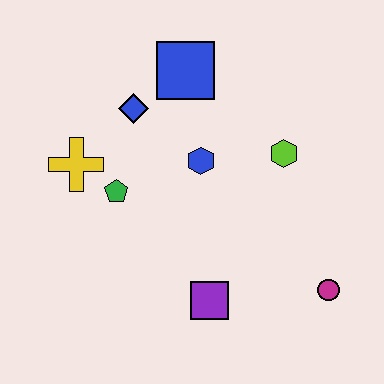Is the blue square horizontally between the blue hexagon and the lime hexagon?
No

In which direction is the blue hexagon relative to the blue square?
The blue hexagon is below the blue square.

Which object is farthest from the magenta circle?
The yellow cross is farthest from the magenta circle.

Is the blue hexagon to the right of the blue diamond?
Yes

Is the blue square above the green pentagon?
Yes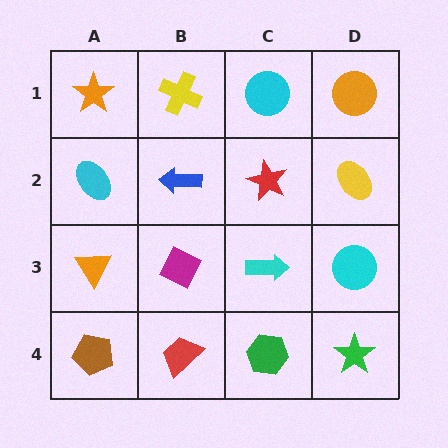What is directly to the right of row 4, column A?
A red trapezoid.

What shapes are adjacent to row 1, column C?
A red star (row 2, column C), a yellow cross (row 1, column B), an orange circle (row 1, column D).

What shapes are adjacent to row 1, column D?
A yellow ellipse (row 2, column D), a cyan circle (row 1, column C).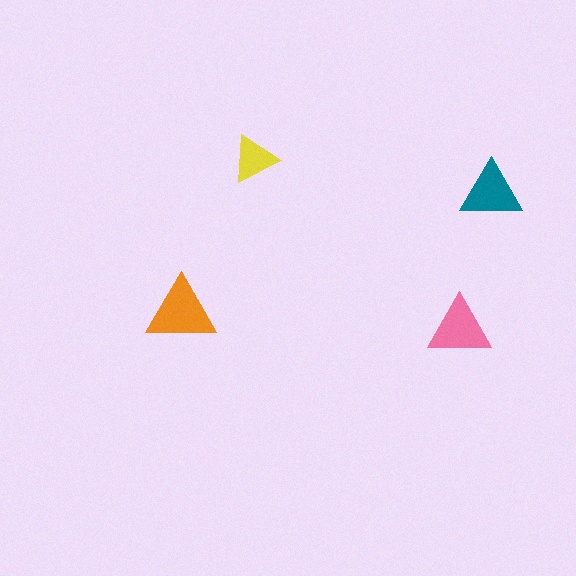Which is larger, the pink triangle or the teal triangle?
The pink one.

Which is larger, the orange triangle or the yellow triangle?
The orange one.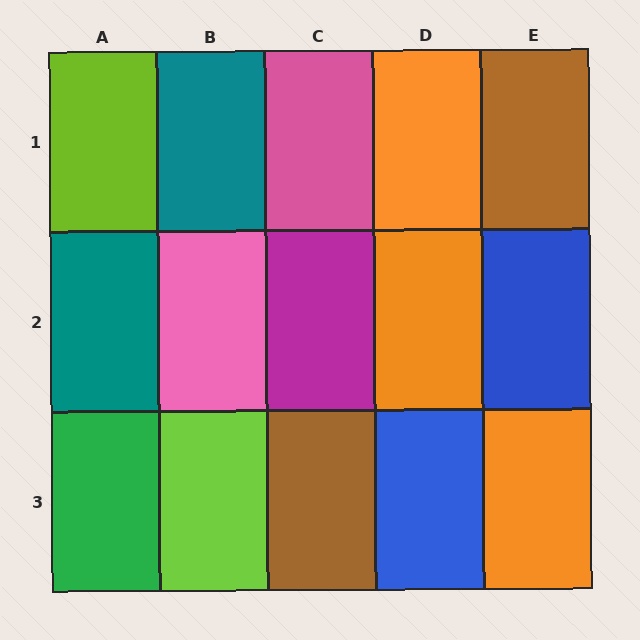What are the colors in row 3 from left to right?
Green, lime, brown, blue, orange.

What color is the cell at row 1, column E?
Brown.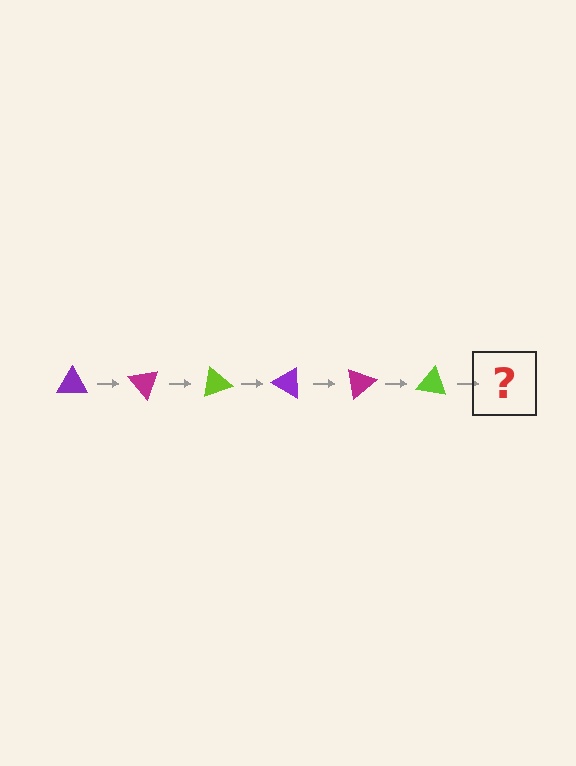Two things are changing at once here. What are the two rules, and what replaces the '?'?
The two rules are that it rotates 50 degrees each step and the color cycles through purple, magenta, and lime. The '?' should be a purple triangle, rotated 300 degrees from the start.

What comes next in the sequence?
The next element should be a purple triangle, rotated 300 degrees from the start.